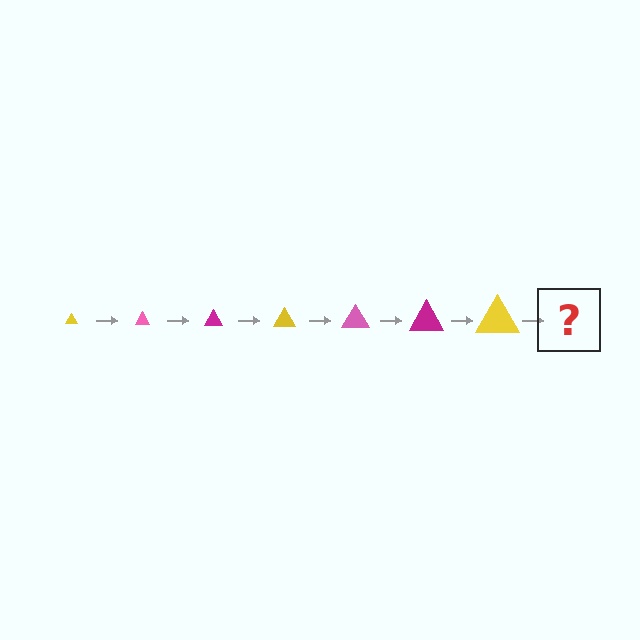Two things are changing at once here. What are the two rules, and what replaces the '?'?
The two rules are that the triangle grows larger each step and the color cycles through yellow, pink, and magenta. The '?' should be a pink triangle, larger than the previous one.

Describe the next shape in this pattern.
It should be a pink triangle, larger than the previous one.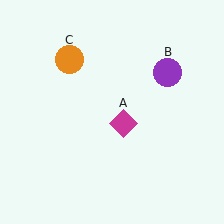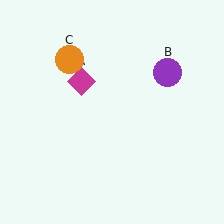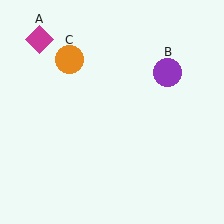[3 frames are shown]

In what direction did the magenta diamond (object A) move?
The magenta diamond (object A) moved up and to the left.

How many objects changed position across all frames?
1 object changed position: magenta diamond (object A).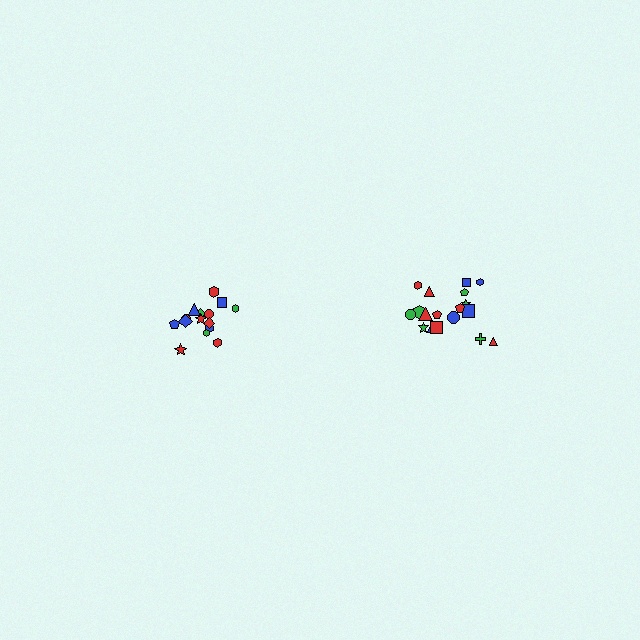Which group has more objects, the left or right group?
The right group.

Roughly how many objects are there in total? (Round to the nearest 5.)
Roughly 35 objects in total.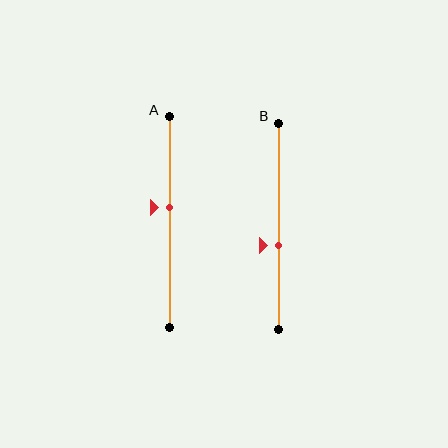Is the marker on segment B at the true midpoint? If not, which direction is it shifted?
No, the marker on segment B is shifted downward by about 9% of the segment length.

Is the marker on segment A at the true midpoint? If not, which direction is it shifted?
No, the marker on segment A is shifted upward by about 7% of the segment length.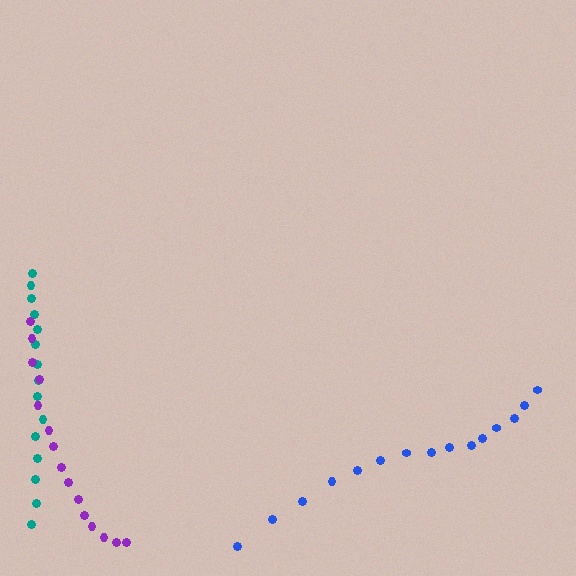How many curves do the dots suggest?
There are 3 distinct paths.